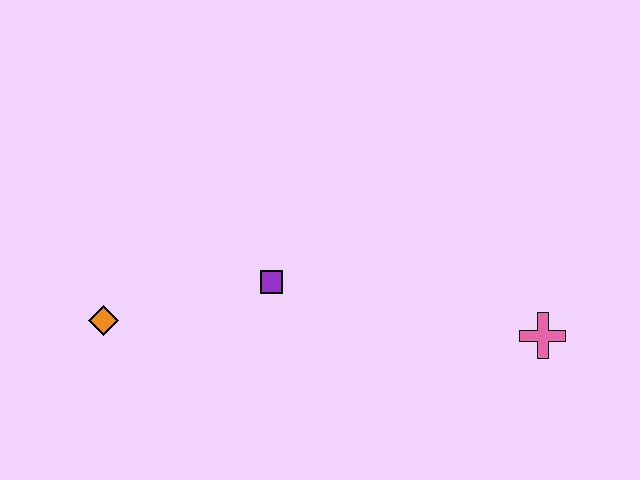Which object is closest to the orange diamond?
The purple square is closest to the orange diamond.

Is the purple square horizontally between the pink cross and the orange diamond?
Yes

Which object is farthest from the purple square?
The pink cross is farthest from the purple square.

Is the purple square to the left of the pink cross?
Yes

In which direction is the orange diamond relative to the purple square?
The orange diamond is to the left of the purple square.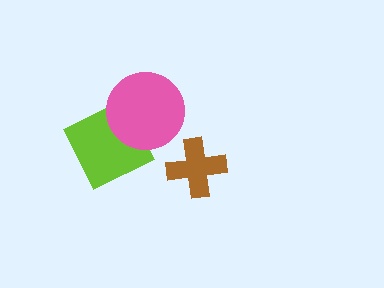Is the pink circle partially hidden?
No, no other shape covers it.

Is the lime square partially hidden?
Yes, it is partially covered by another shape.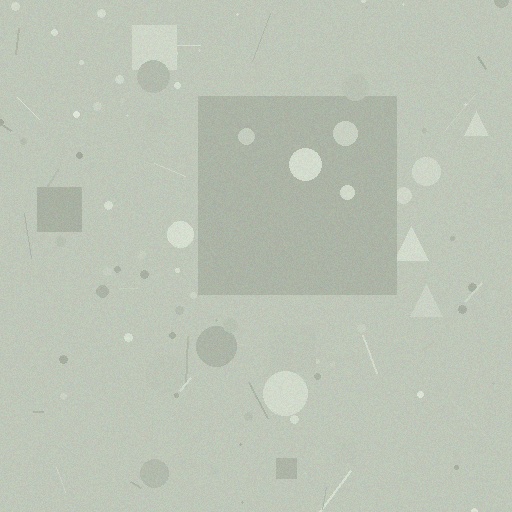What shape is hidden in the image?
A square is hidden in the image.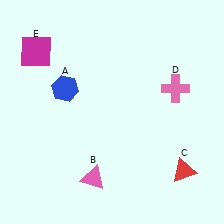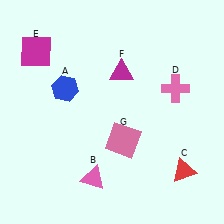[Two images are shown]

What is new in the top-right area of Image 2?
A magenta triangle (F) was added in the top-right area of Image 2.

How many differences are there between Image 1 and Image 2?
There are 2 differences between the two images.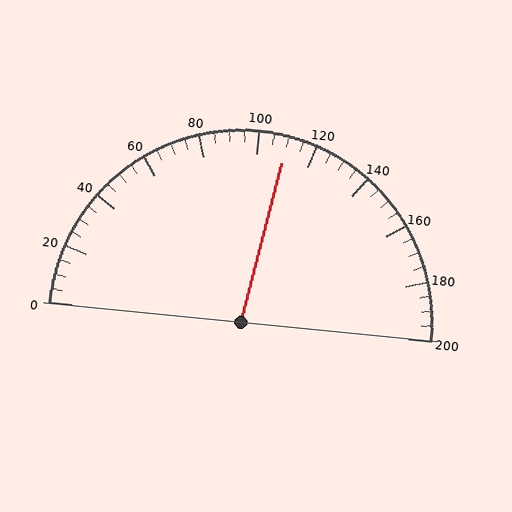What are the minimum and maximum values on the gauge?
The gauge ranges from 0 to 200.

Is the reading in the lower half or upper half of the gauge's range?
The reading is in the upper half of the range (0 to 200).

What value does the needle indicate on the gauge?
The needle indicates approximately 110.